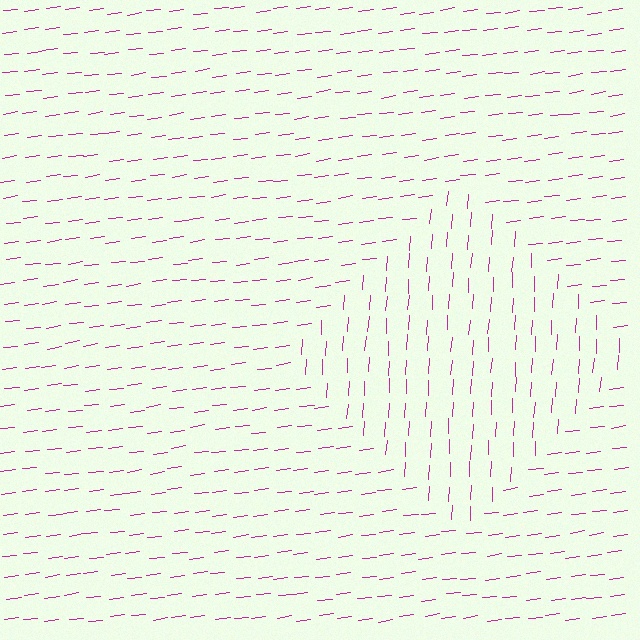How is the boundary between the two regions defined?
The boundary is defined purely by a change in line orientation (approximately 79 degrees difference). All lines are the same color and thickness.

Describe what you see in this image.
The image is filled with small magenta line segments. A diamond region in the image has lines oriented differently from the surrounding lines, creating a visible texture boundary.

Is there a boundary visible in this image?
Yes, there is a texture boundary formed by a change in line orientation.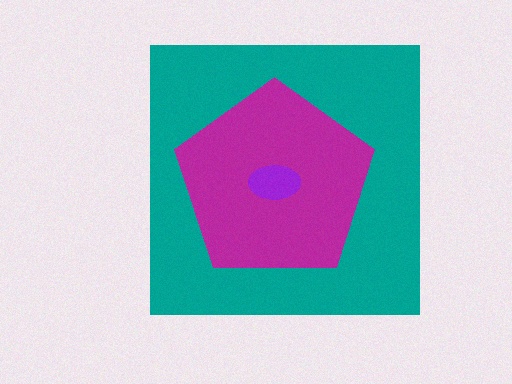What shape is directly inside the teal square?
The magenta pentagon.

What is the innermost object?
The purple ellipse.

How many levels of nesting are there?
3.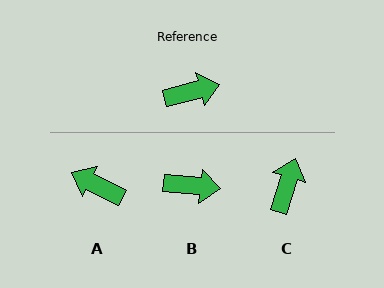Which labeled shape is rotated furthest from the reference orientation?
A, about 139 degrees away.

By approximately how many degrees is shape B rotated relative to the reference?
Approximately 20 degrees clockwise.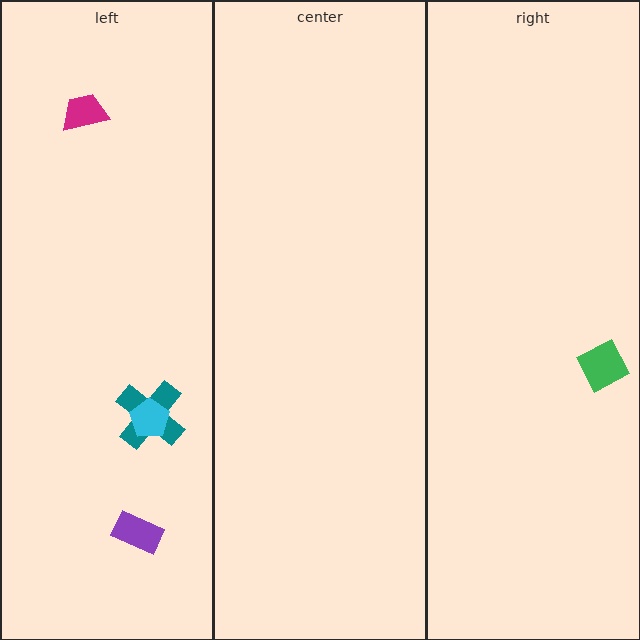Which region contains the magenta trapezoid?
The left region.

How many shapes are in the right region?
1.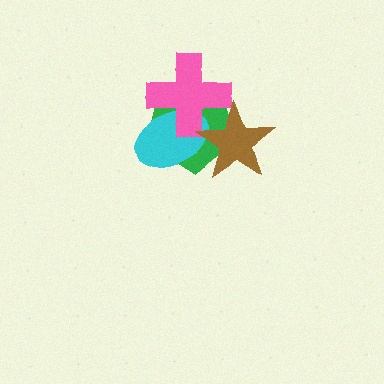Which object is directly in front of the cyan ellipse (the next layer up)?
The pink cross is directly in front of the cyan ellipse.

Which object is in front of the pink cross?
The brown star is in front of the pink cross.